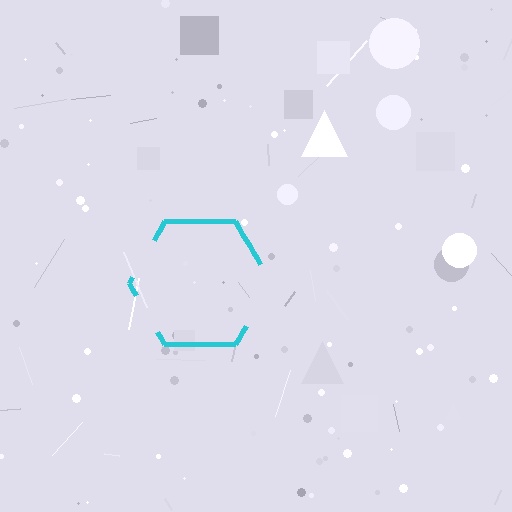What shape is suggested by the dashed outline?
The dashed outline suggests a hexagon.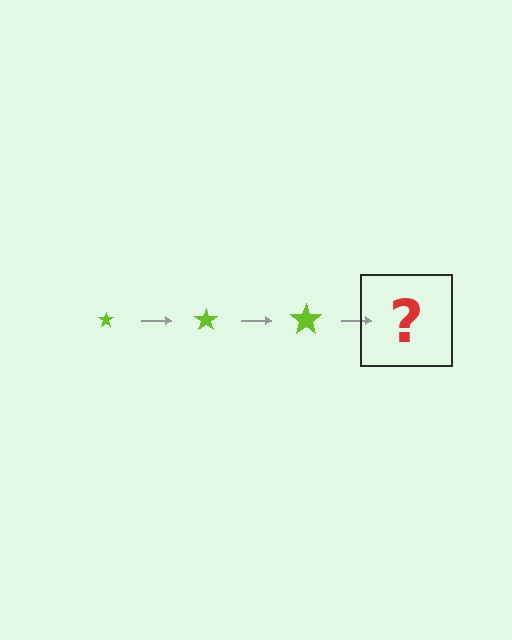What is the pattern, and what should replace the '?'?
The pattern is that the star gets progressively larger each step. The '?' should be a lime star, larger than the previous one.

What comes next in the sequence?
The next element should be a lime star, larger than the previous one.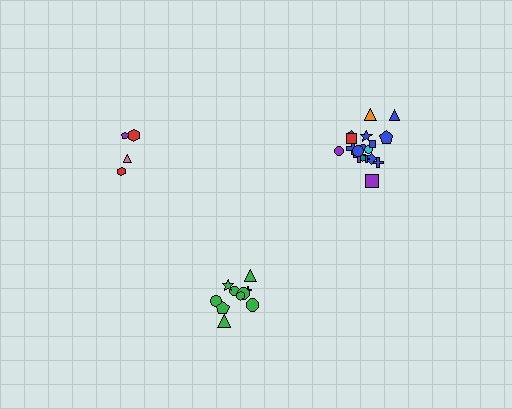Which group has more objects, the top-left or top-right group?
The top-right group.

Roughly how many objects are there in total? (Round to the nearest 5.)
Roughly 30 objects in total.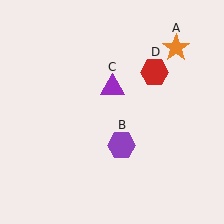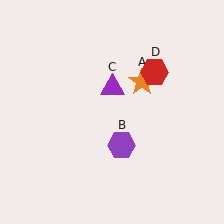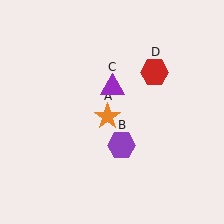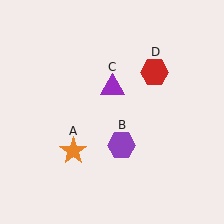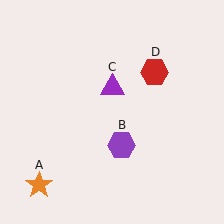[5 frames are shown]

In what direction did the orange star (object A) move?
The orange star (object A) moved down and to the left.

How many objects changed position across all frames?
1 object changed position: orange star (object A).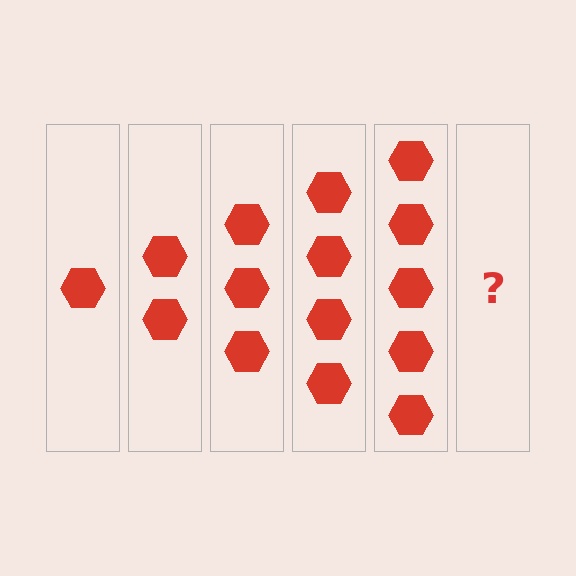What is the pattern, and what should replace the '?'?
The pattern is that each step adds one more hexagon. The '?' should be 6 hexagons.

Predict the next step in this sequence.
The next step is 6 hexagons.